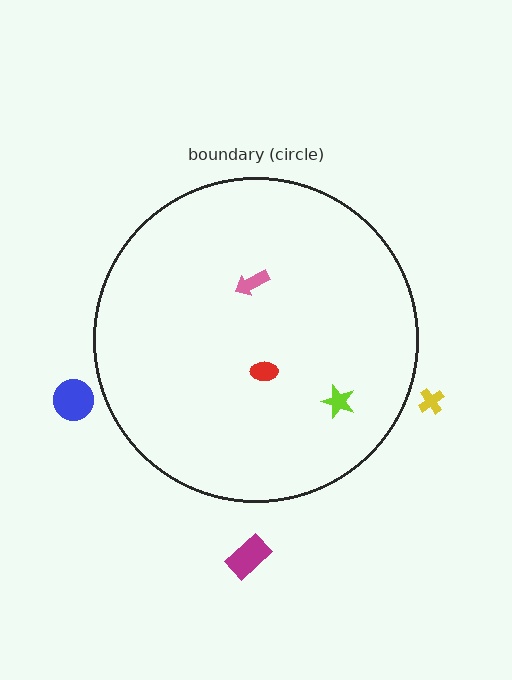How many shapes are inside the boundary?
3 inside, 3 outside.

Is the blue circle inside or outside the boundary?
Outside.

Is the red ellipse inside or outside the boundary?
Inside.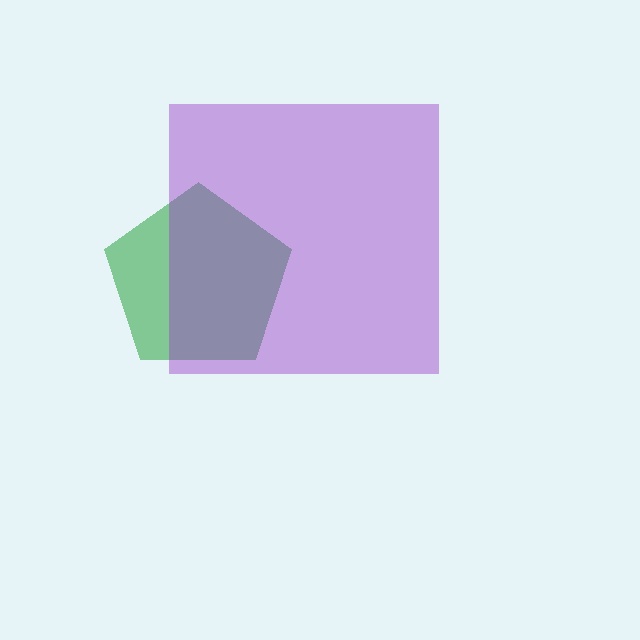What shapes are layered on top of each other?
The layered shapes are: a green pentagon, a purple square.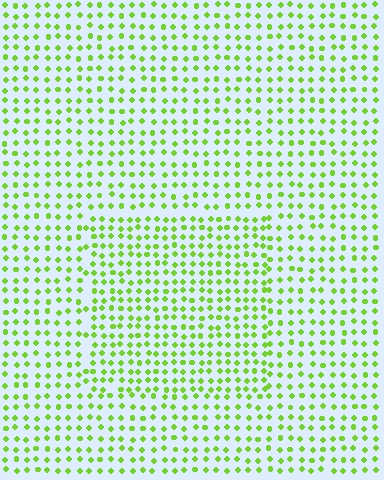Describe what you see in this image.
The image contains small lime elements arranged at two different densities. A rectangle-shaped region is visible where the elements are more densely packed than the surrounding area.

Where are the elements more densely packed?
The elements are more densely packed inside the rectangle boundary.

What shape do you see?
I see a rectangle.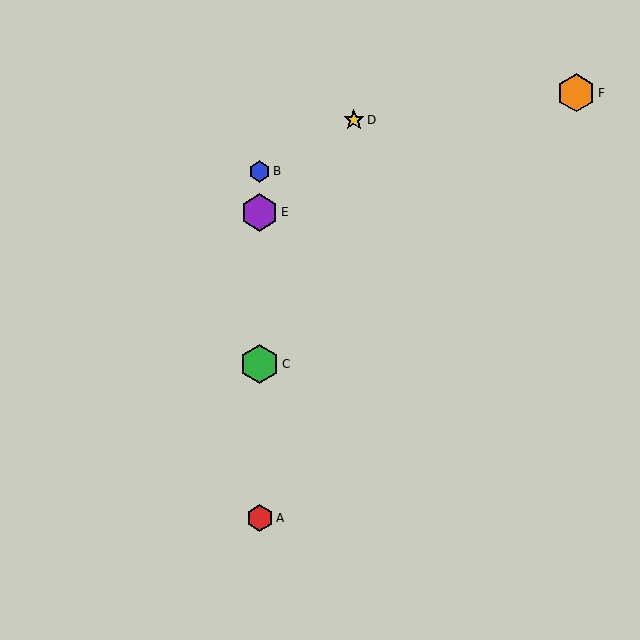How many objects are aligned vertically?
4 objects (A, B, C, E) are aligned vertically.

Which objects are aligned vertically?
Objects A, B, C, E are aligned vertically.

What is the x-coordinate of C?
Object C is at x≈260.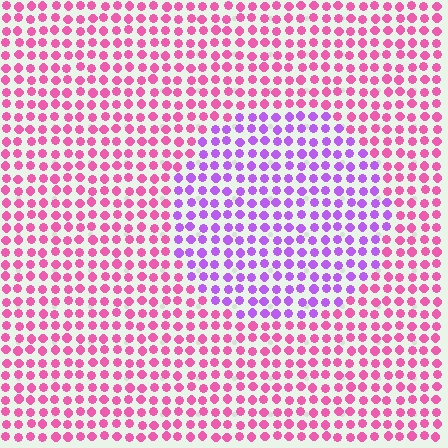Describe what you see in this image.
The image is filled with small pink elements in a uniform arrangement. A circle-shaped region is visible where the elements are tinted to a slightly different hue, forming a subtle color boundary.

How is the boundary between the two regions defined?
The boundary is defined purely by a slight shift in hue (about 47 degrees). Spacing, size, and orientation are identical on both sides.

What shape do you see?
I see a circle.